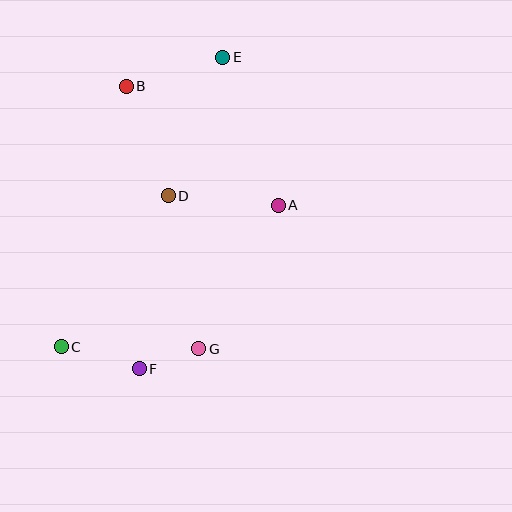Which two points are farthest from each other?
Points C and E are farthest from each other.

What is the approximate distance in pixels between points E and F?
The distance between E and F is approximately 322 pixels.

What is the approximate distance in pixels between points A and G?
The distance between A and G is approximately 164 pixels.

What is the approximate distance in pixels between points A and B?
The distance between A and B is approximately 193 pixels.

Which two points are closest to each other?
Points F and G are closest to each other.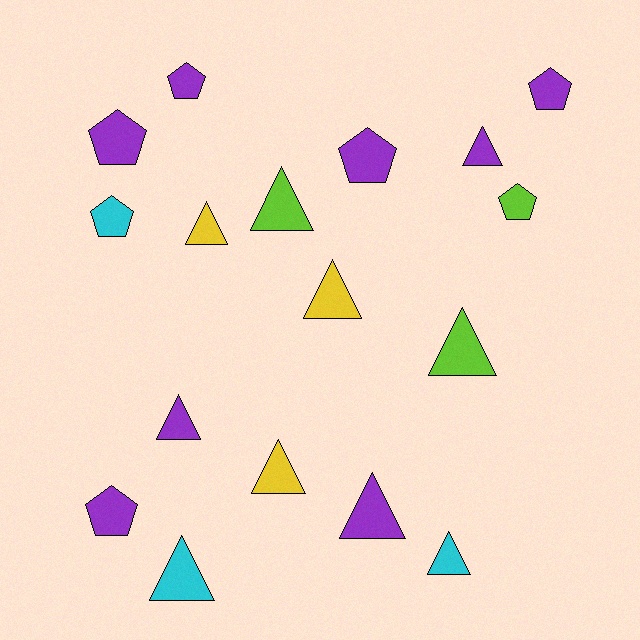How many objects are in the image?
There are 17 objects.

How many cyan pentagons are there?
There is 1 cyan pentagon.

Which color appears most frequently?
Purple, with 8 objects.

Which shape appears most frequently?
Triangle, with 10 objects.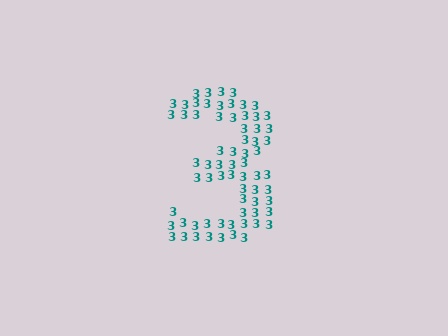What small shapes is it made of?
It is made of small digit 3's.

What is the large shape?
The large shape is the digit 3.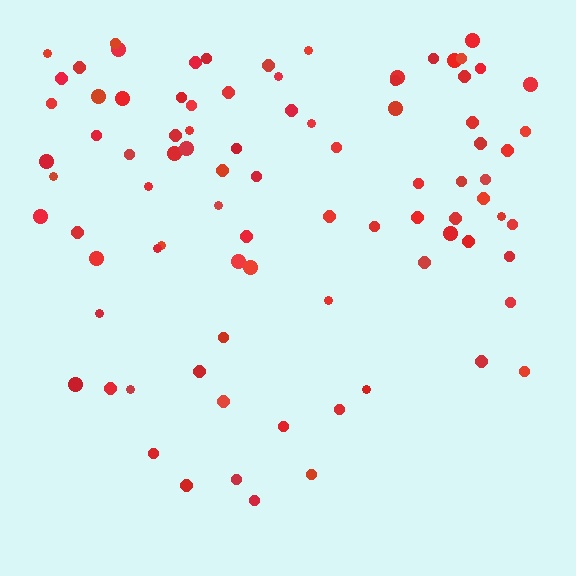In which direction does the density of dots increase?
From bottom to top, with the top side densest.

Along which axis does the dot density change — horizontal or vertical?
Vertical.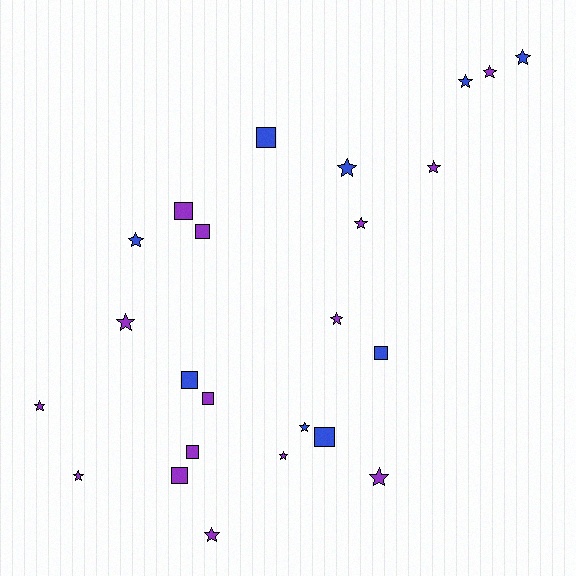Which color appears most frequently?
Purple, with 15 objects.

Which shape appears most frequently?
Star, with 15 objects.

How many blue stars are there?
There are 5 blue stars.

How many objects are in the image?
There are 24 objects.